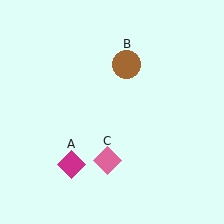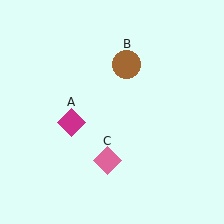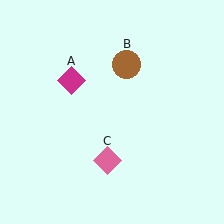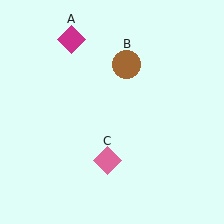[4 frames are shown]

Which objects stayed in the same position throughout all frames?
Brown circle (object B) and pink diamond (object C) remained stationary.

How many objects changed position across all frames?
1 object changed position: magenta diamond (object A).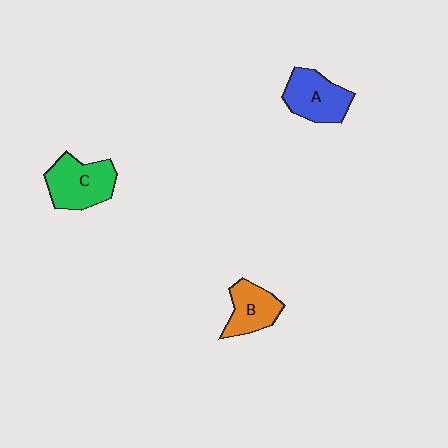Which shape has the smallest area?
Shape B (orange).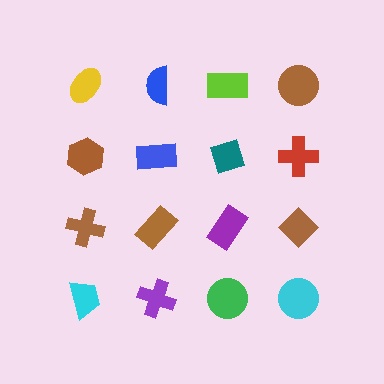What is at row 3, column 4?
A brown diamond.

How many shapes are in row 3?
4 shapes.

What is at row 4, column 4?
A cyan circle.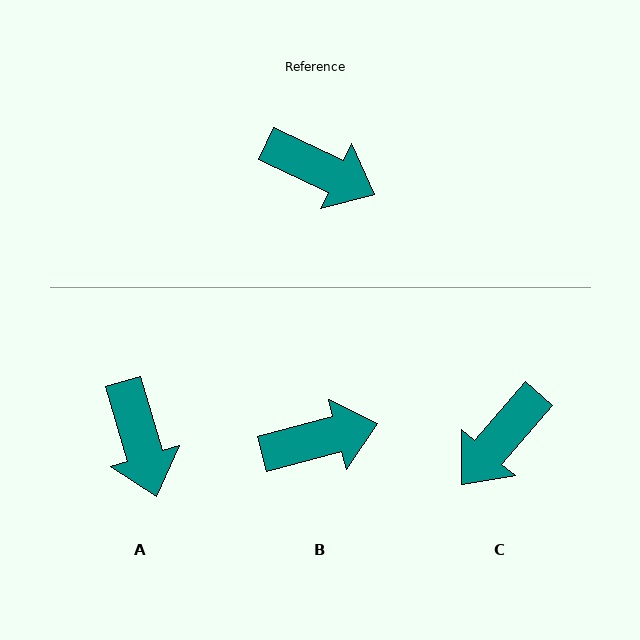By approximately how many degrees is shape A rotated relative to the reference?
Approximately 49 degrees clockwise.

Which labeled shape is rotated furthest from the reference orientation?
C, about 105 degrees away.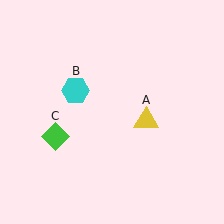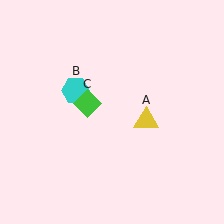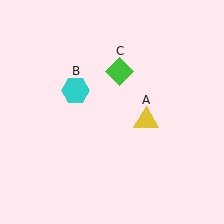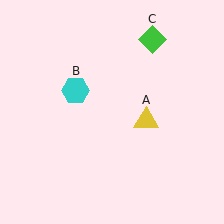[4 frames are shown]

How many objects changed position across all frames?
1 object changed position: green diamond (object C).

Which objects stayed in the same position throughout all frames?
Yellow triangle (object A) and cyan hexagon (object B) remained stationary.